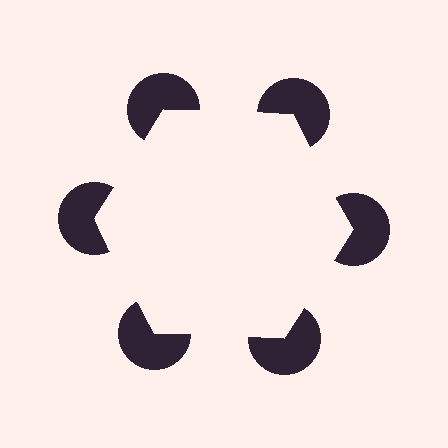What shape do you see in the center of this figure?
An illusory hexagon — its edges are inferred from the aligned wedge cuts in the pac-man discs, not physically drawn.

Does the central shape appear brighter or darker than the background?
It typically appears slightly brighter than the background, even though no actual brightness change is drawn.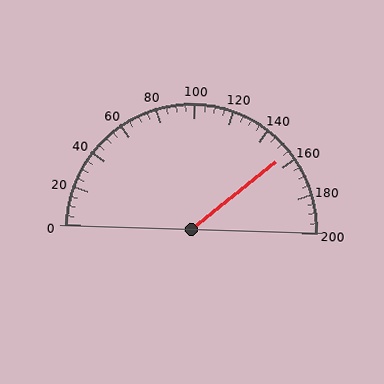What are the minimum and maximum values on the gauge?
The gauge ranges from 0 to 200.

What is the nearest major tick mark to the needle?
The nearest major tick mark is 160.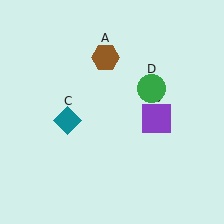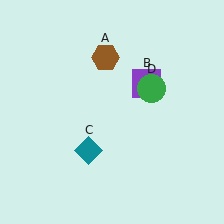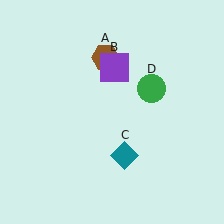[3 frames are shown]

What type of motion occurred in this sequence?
The purple square (object B), teal diamond (object C) rotated counterclockwise around the center of the scene.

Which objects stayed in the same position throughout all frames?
Brown hexagon (object A) and green circle (object D) remained stationary.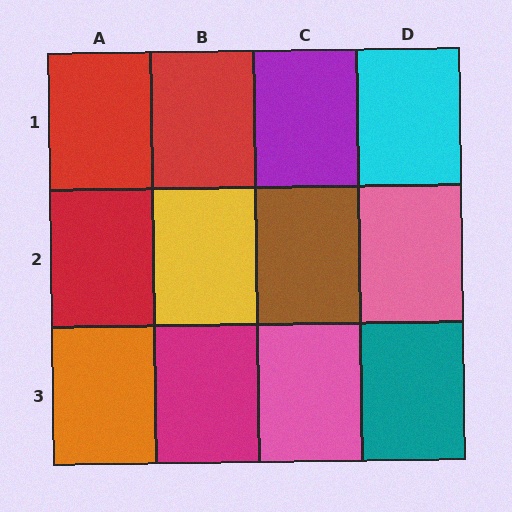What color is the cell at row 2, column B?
Yellow.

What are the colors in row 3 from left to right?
Orange, magenta, pink, teal.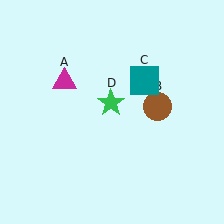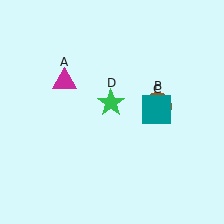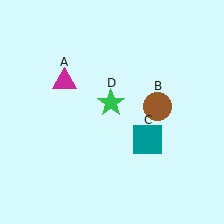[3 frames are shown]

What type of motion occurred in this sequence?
The teal square (object C) rotated clockwise around the center of the scene.